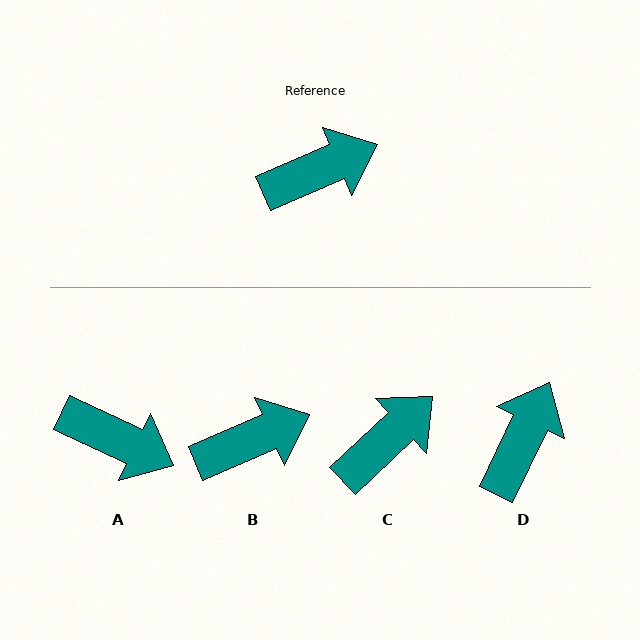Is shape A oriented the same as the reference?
No, it is off by about 48 degrees.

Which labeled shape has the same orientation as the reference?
B.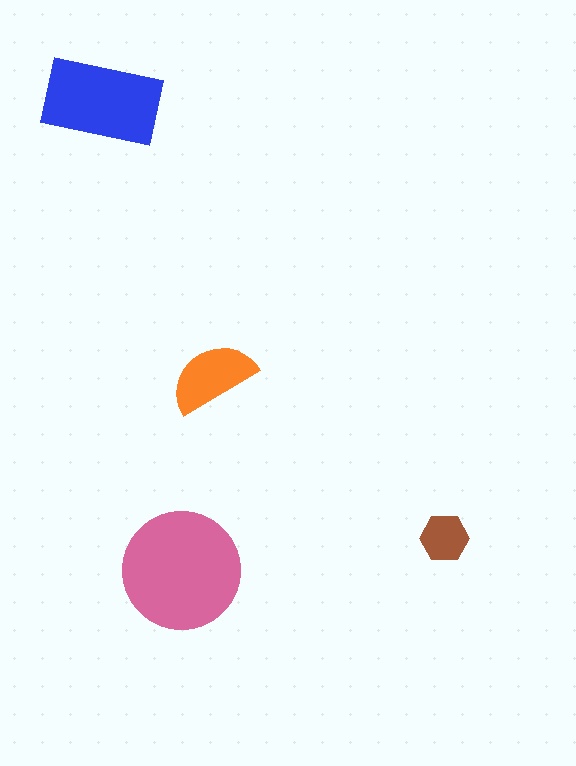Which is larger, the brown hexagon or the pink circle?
The pink circle.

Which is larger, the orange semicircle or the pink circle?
The pink circle.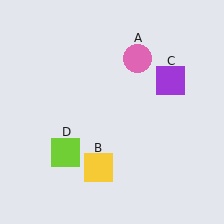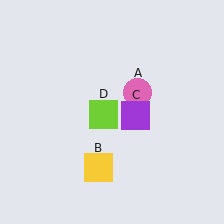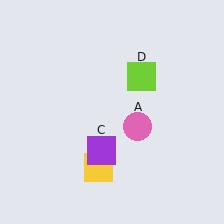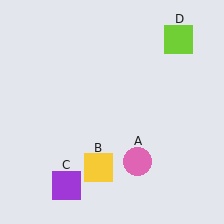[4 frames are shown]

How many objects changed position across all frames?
3 objects changed position: pink circle (object A), purple square (object C), lime square (object D).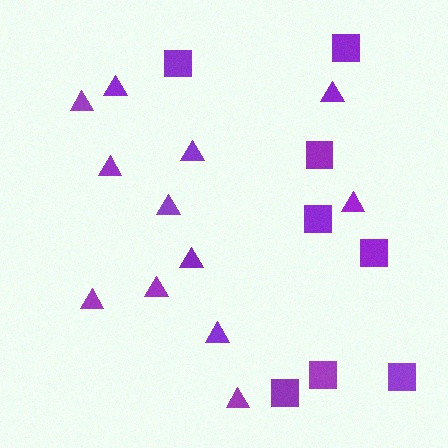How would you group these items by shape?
There are 2 groups: one group of triangles (12) and one group of squares (8).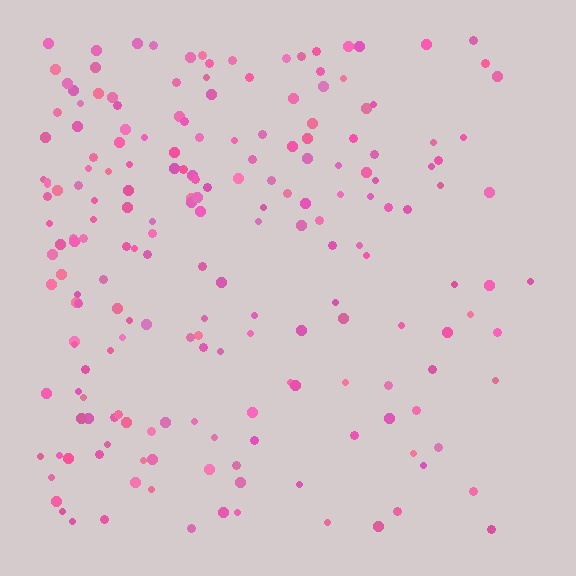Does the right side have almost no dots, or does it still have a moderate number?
Still a moderate number, just noticeably fewer than the left.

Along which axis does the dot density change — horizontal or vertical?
Horizontal.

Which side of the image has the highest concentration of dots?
The left.